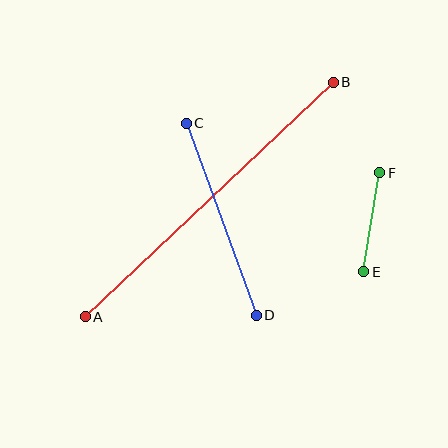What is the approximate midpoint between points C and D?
The midpoint is at approximately (221, 219) pixels.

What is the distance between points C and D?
The distance is approximately 204 pixels.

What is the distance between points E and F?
The distance is approximately 101 pixels.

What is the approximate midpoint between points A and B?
The midpoint is at approximately (209, 199) pixels.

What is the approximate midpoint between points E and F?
The midpoint is at approximately (372, 222) pixels.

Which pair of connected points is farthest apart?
Points A and B are farthest apart.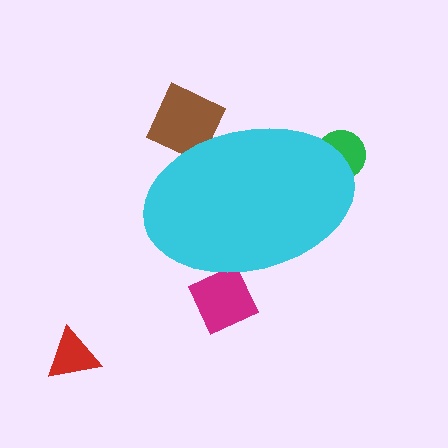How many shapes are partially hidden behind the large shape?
3 shapes are partially hidden.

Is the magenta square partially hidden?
Yes, the magenta square is partially hidden behind the cyan ellipse.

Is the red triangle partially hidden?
No, the red triangle is fully visible.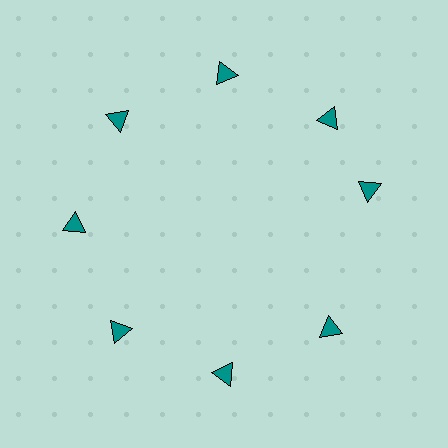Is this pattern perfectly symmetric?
No. The 8 teal triangles are arranged in a ring, but one element near the 3 o'clock position is rotated out of alignment along the ring, breaking the 8-fold rotational symmetry.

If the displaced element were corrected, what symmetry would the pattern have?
It would have 8-fold rotational symmetry — the pattern would map onto itself every 45 degrees.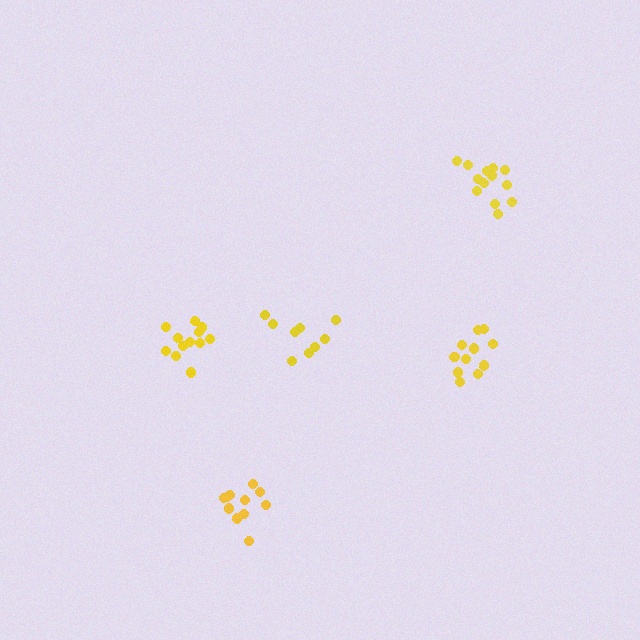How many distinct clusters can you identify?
There are 5 distinct clusters.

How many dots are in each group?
Group 1: 13 dots, Group 2: 9 dots, Group 3: 11 dots, Group 4: 12 dots, Group 5: 11 dots (56 total).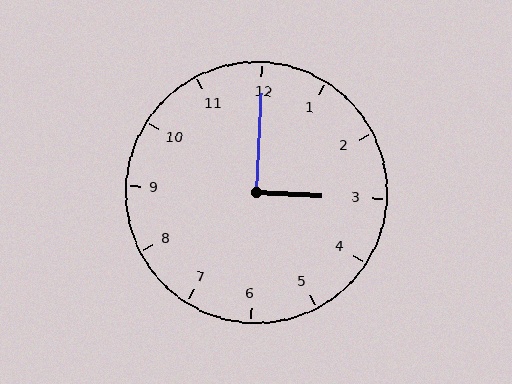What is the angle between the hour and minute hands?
Approximately 90 degrees.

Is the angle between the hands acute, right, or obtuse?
It is right.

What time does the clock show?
3:00.